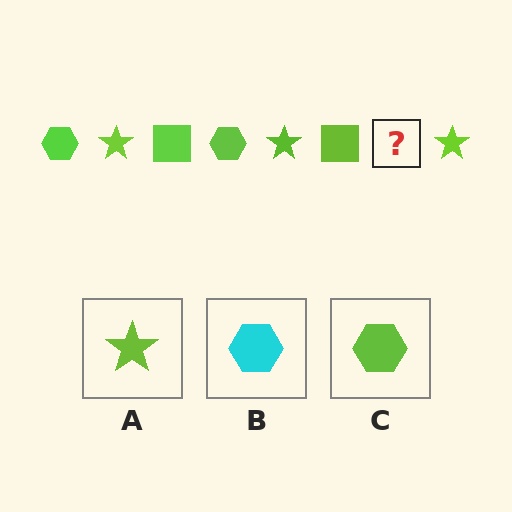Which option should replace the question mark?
Option C.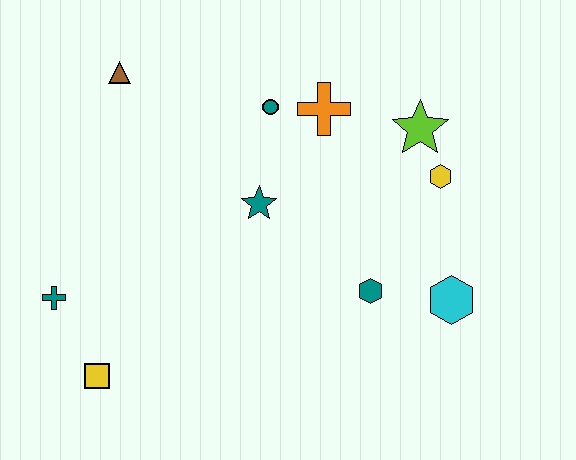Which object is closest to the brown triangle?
The teal circle is closest to the brown triangle.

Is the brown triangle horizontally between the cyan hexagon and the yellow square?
Yes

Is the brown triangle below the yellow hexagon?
No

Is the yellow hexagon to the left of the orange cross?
No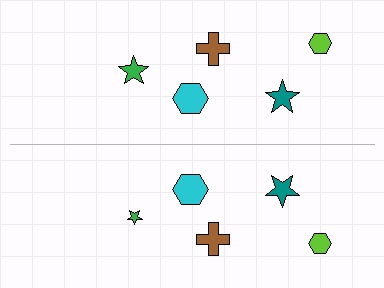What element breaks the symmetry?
The green star on the bottom side has a different size than its mirror counterpart.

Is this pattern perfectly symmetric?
No, the pattern is not perfectly symmetric. The green star on the bottom side has a different size than its mirror counterpart.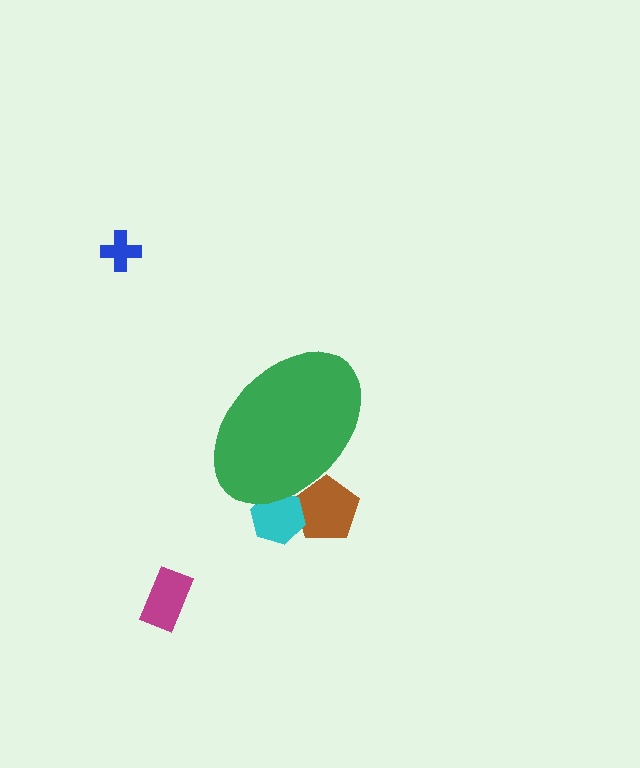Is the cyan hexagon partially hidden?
Yes, the cyan hexagon is partially hidden behind the green ellipse.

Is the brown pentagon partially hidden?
Yes, the brown pentagon is partially hidden behind the green ellipse.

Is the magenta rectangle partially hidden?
No, the magenta rectangle is fully visible.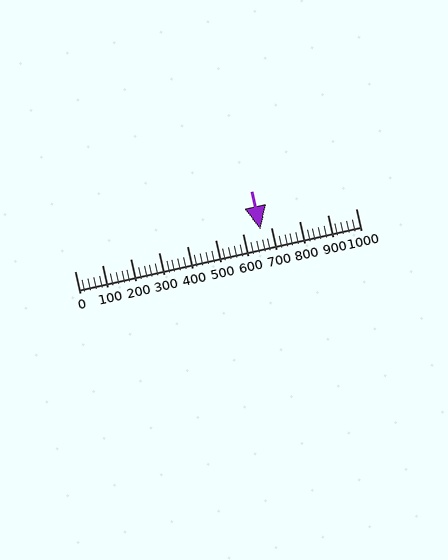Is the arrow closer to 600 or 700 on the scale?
The arrow is closer to 700.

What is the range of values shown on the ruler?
The ruler shows values from 0 to 1000.